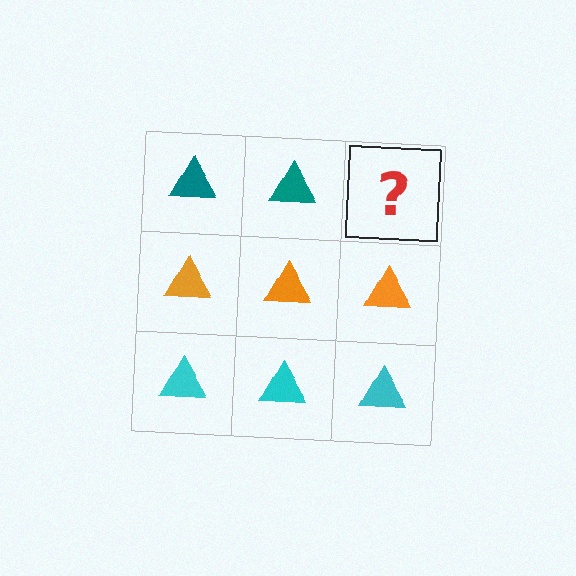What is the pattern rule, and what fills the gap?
The rule is that each row has a consistent color. The gap should be filled with a teal triangle.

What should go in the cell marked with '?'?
The missing cell should contain a teal triangle.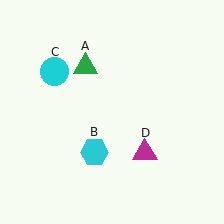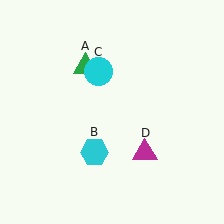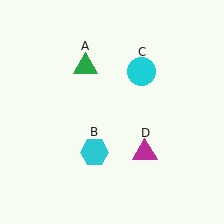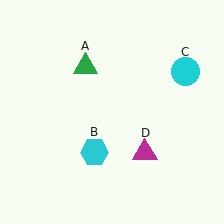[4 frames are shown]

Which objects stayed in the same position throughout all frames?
Green triangle (object A) and cyan hexagon (object B) and magenta triangle (object D) remained stationary.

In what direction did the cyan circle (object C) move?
The cyan circle (object C) moved right.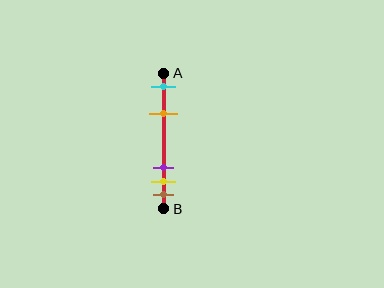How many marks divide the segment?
There are 5 marks dividing the segment.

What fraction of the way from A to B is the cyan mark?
The cyan mark is approximately 10% (0.1) of the way from A to B.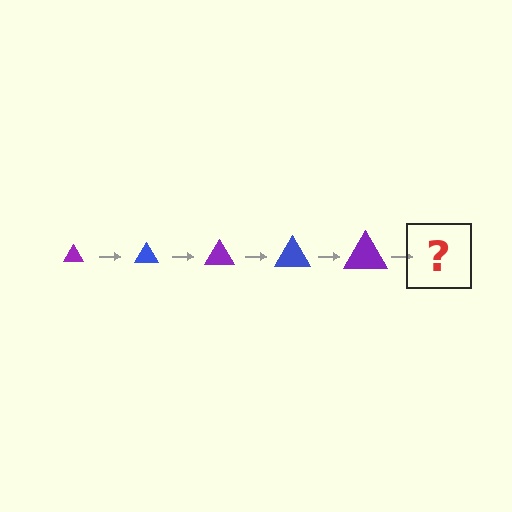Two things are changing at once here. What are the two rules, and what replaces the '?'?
The two rules are that the triangle grows larger each step and the color cycles through purple and blue. The '?' should be a blue triangle, larger than the previous one.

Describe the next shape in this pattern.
It should be a blue triangle, larger than the previous one.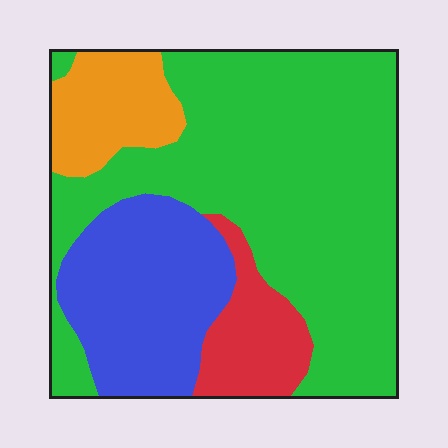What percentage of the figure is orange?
Orange takes up less than a sixth of the figure.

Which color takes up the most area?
Green, at roughly 55%.